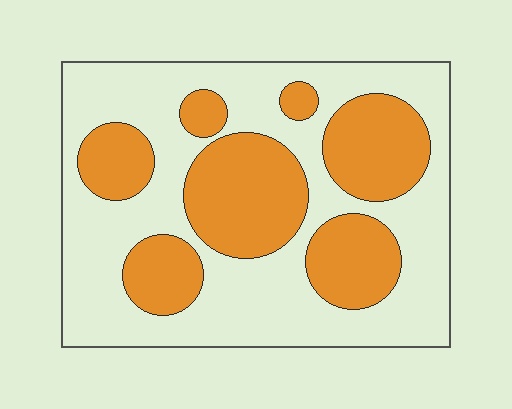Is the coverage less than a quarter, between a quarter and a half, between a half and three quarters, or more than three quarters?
Between a quarter and a half.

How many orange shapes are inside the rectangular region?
7.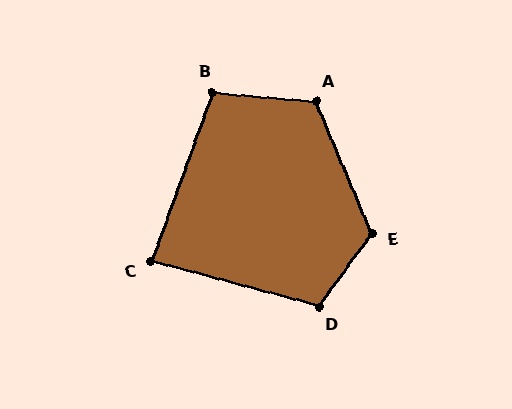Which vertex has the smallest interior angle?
C, at approximately 85 degrees.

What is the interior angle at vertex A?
Approximately 117 degrees (obtuse).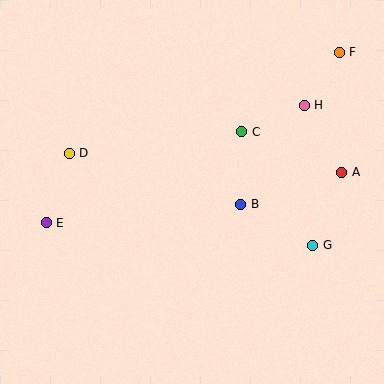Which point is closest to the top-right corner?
Point F is closest to the top-right corner.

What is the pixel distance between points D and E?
The distance between D and E is 73 pixels.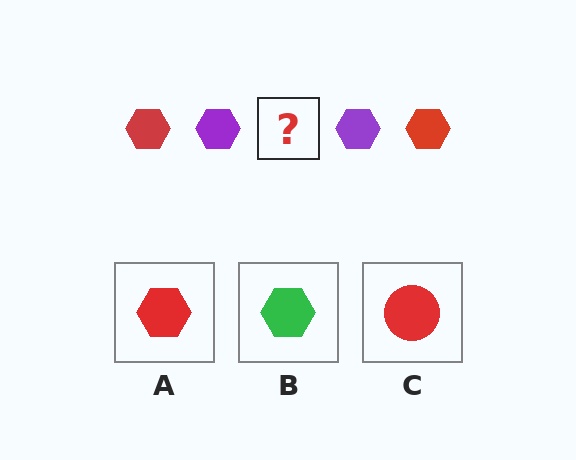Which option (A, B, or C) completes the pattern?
A.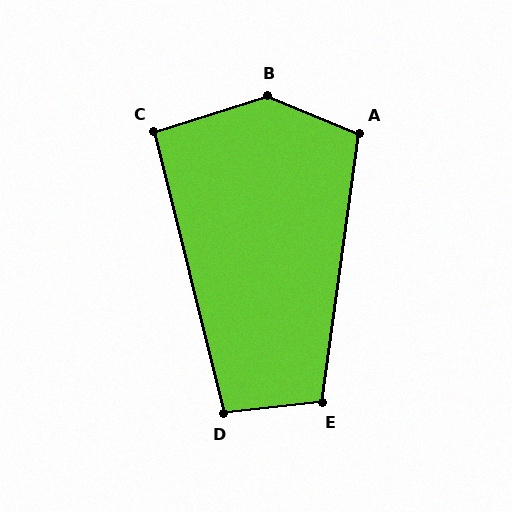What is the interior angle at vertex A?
Approximately 104 degrees (obtuse).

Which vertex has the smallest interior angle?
C, at approximately 94 degrees.